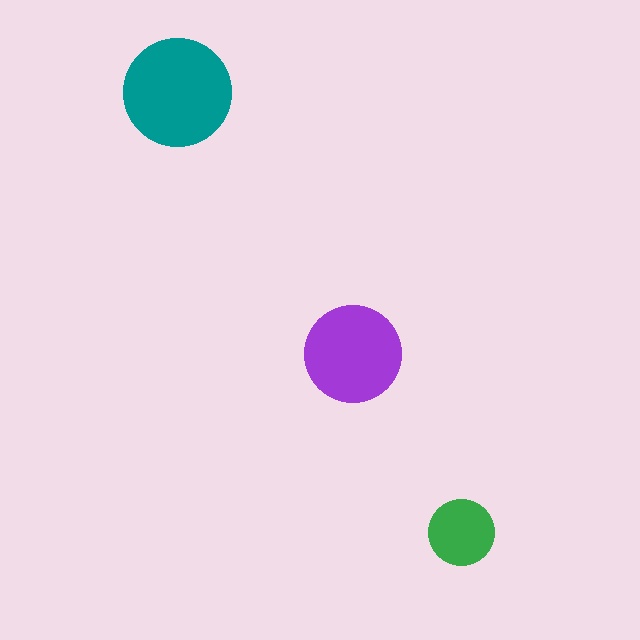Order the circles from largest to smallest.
the teal one, the purple one, the green one.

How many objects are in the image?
There are 3 objects in the image.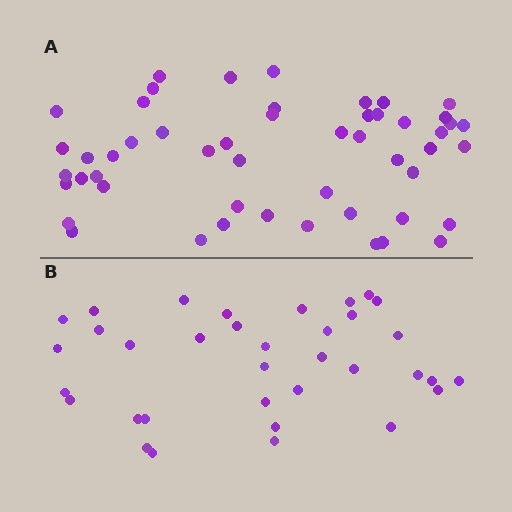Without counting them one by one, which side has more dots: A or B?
Region A (the top region) has more dots.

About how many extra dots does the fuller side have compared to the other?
Region A has approximately 15 more dots than region B.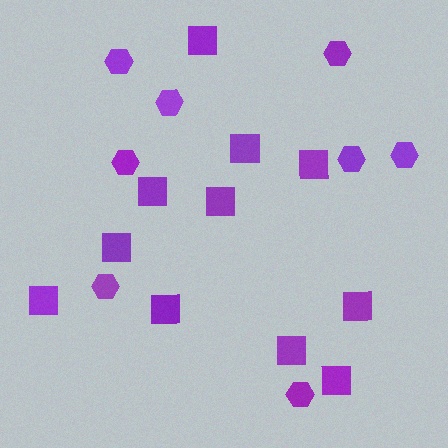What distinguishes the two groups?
There are 2 groups: one group of hexagons (8) and one group of squares (11).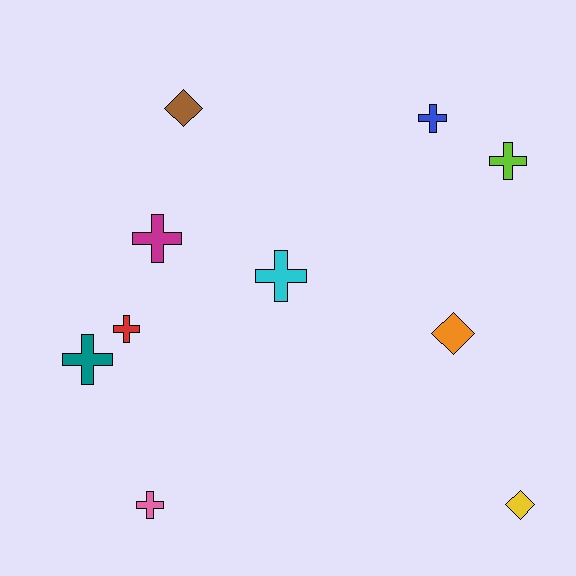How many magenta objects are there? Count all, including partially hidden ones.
There is 1 magenta object.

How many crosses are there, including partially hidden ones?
There are 7 crosses.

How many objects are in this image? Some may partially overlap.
There are 10 objects.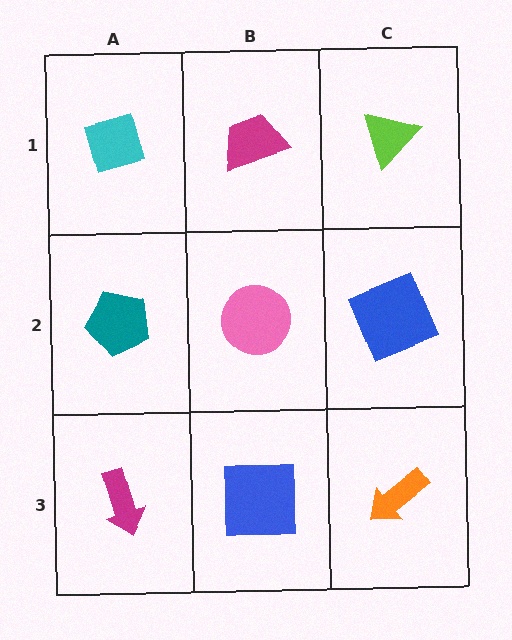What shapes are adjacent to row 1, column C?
A blue square (row 2, column C), a magenta trapezoid (row 1, column B).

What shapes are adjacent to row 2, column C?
A lime triangle (row 1, column C), an orange arrow (row 3, column C), a pink circle (row 2, column B).